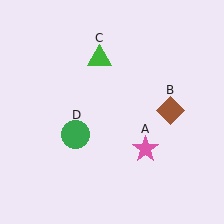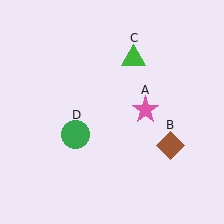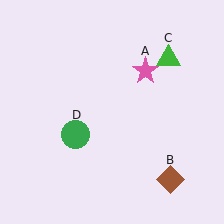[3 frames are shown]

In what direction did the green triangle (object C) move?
The green triangle (object C) moved right.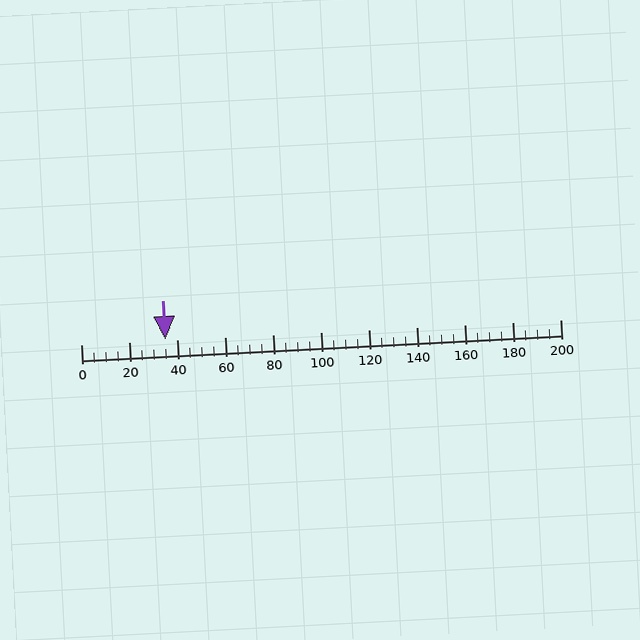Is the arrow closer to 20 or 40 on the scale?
The arrow is closer to 40.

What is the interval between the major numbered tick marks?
The major tick marks are spaced 20 units apart.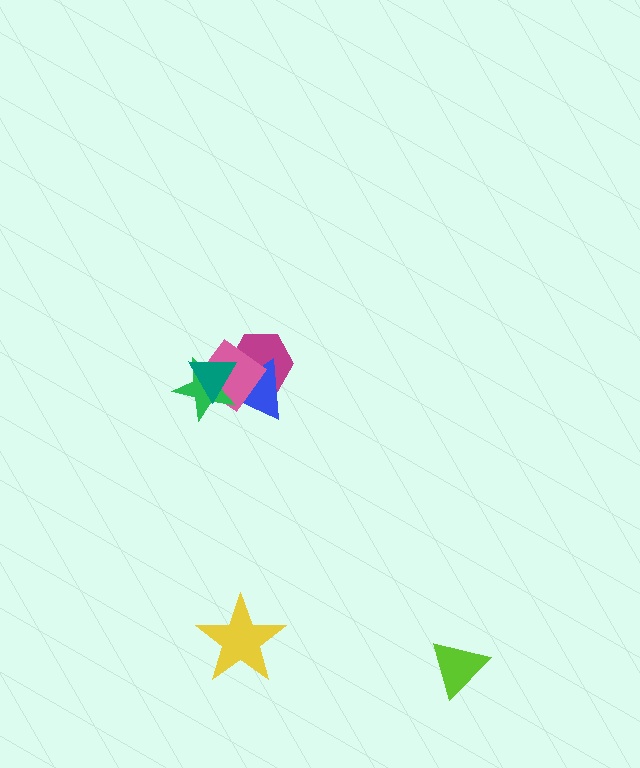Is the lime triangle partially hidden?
No, no other shape covers it.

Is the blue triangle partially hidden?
Yes, it is partially covered by another shape.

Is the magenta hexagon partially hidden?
Yes, it is partially covered by another shape.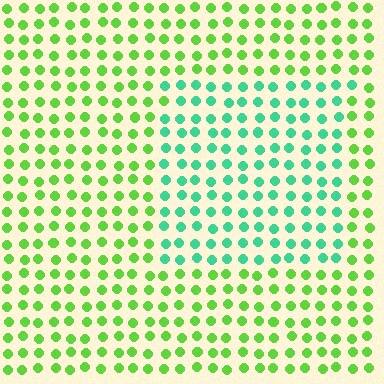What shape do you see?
I see a rectangle.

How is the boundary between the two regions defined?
The boundary is defined purely by a slight shift in hue (about 48 degrees). Spacing, size, and orientation are identical on both sides.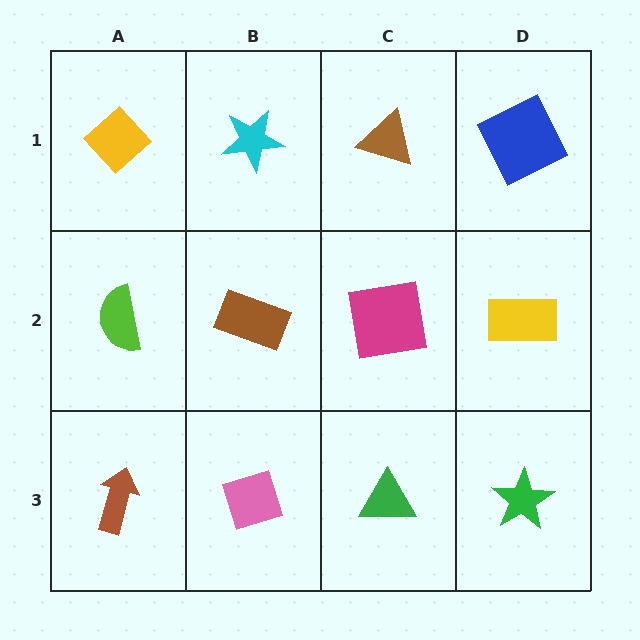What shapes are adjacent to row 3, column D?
A yellow rectangle (row 2, column D), a green triangle (row 3, column C).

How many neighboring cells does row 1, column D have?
2.